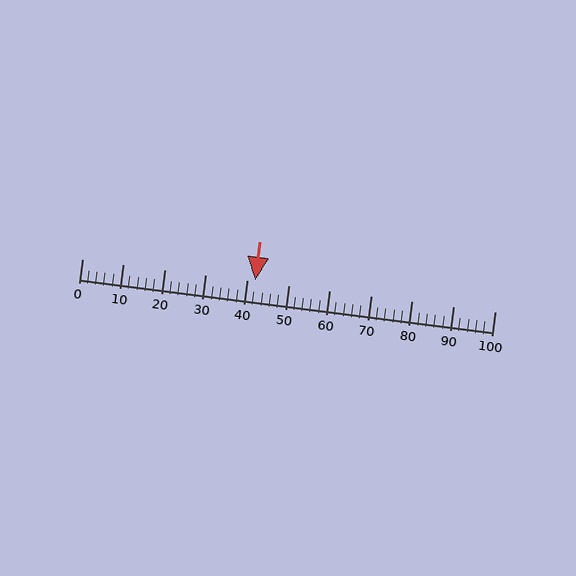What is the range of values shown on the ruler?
The ruler shows values from 0 to 100.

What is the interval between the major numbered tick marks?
The major tick marks are spaced 10 units apart.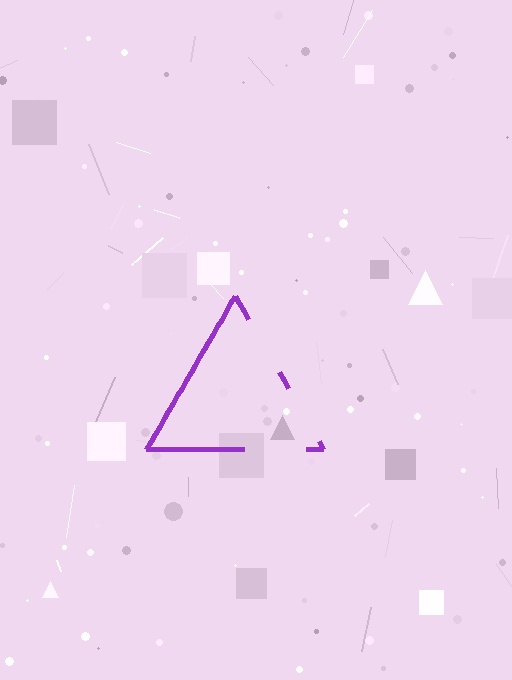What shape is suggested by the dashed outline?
The dashed outline suggests a triangle.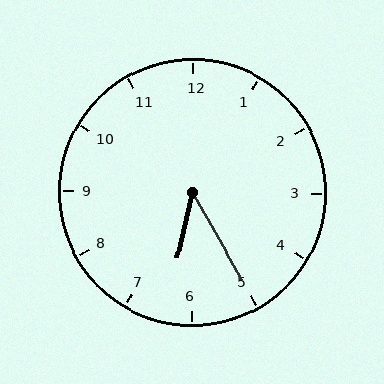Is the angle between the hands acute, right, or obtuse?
It is acute.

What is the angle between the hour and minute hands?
Approximately 42 degrees.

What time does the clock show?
6:25.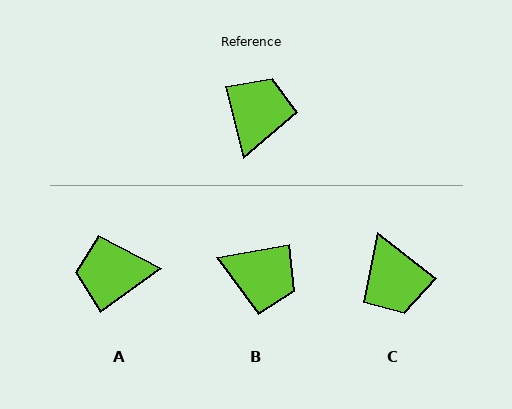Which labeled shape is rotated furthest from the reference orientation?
C, about 142 degrees away.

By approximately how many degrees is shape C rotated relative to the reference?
Approximately 142 degrees clockwise.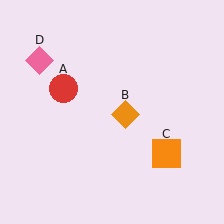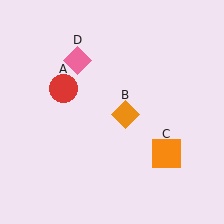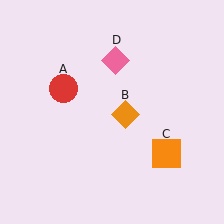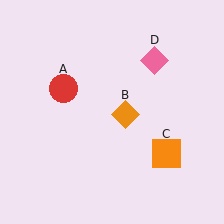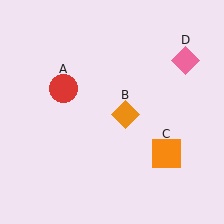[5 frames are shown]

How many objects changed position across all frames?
1 object changed position: pink diamond (object D).